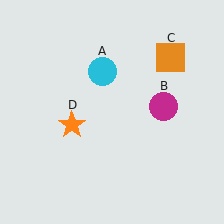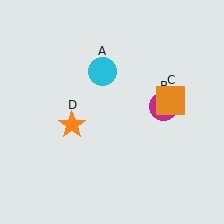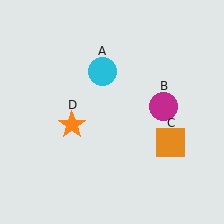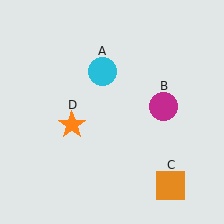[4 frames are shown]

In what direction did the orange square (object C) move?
The orange square (object C) moved down.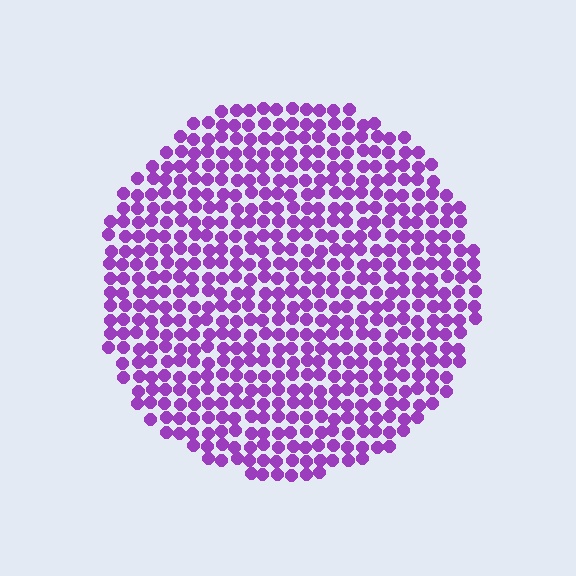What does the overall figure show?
The overall figure shows a circle.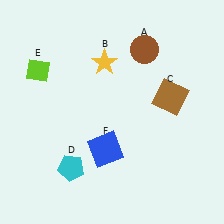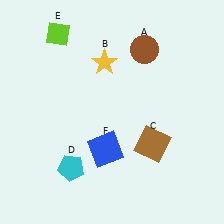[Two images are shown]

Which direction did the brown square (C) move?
The brown square (C) moved down.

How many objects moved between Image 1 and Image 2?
2 objects moved between the two images.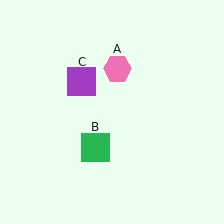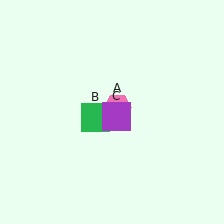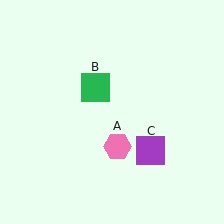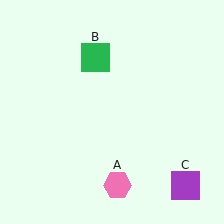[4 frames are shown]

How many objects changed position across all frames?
3 objects changed position: pink hexagon (object A), green square (object B), purple square (object C).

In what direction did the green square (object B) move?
The green square (object B) moved up.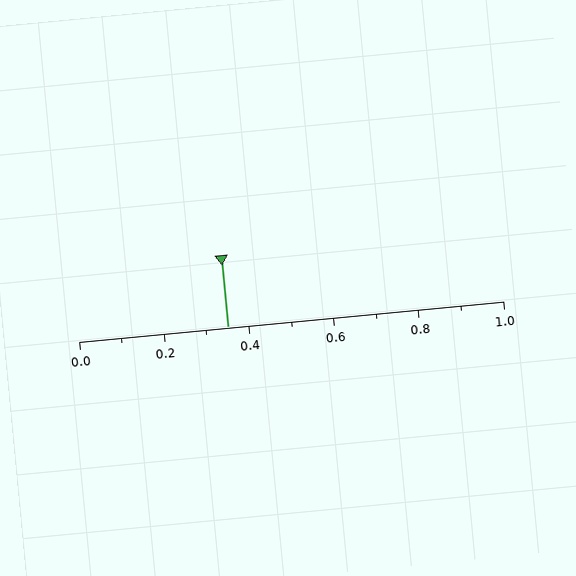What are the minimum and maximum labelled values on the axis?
The axis runs from 0.0 to 1.0.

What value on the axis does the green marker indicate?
The marker indicates approximately 0.35.